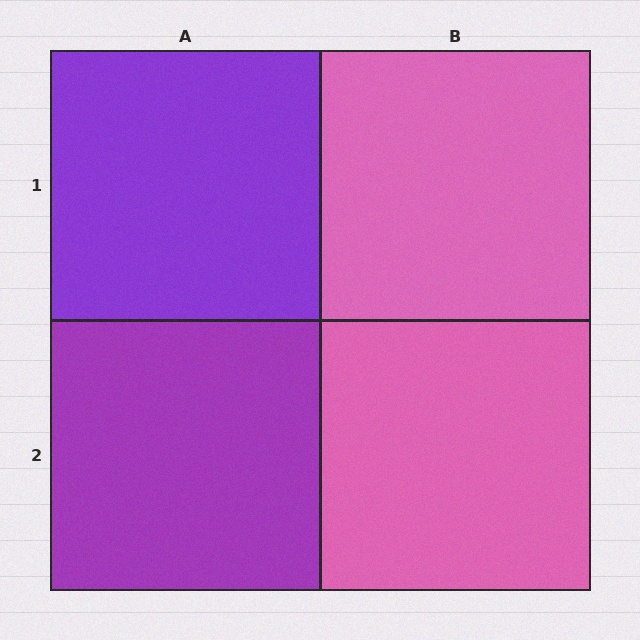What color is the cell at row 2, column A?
Purple.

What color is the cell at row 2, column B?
Pink.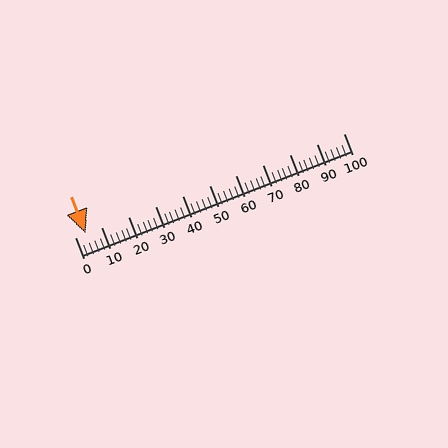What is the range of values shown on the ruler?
The ruler shows values from 0 to 100.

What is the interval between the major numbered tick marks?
The major tick marks are spaced 10 units apart.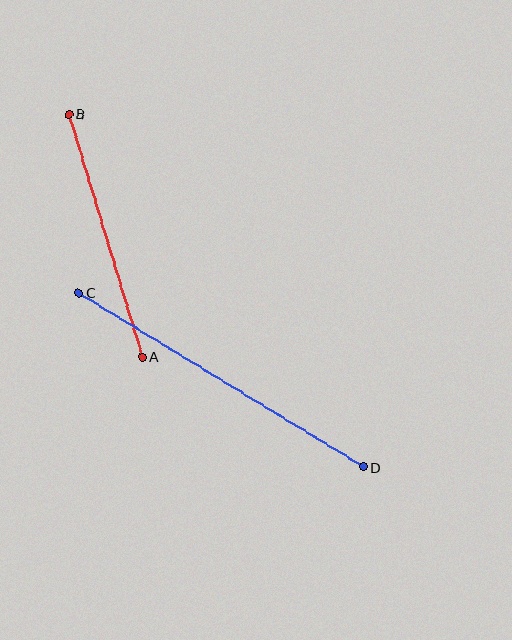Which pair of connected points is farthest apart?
Points C and D are farthest apart.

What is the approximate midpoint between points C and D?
The midpoint is at approximately (221, 380) pixels.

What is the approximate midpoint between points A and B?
The midpoint is at approximately (106, 236) pixels.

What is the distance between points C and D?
The distance is approximately 333 pixels.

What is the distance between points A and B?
The distance is approximately 253 pixels.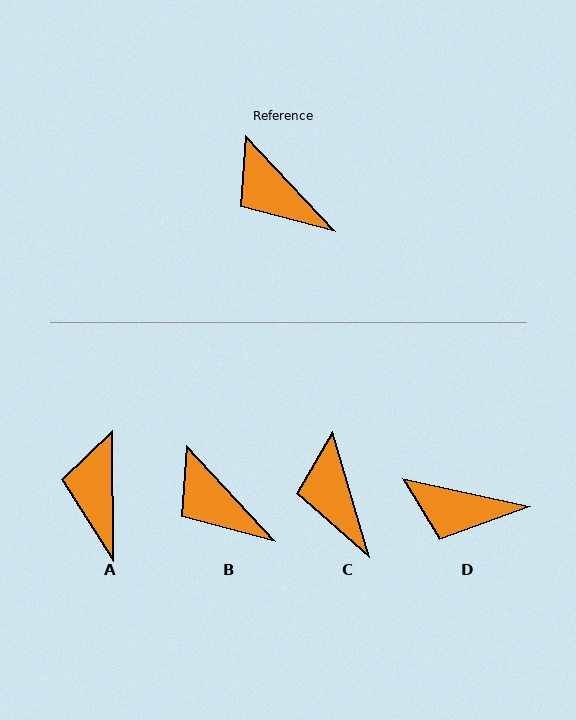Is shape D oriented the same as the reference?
No, it is off by about 35 degrees.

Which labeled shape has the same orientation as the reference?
B.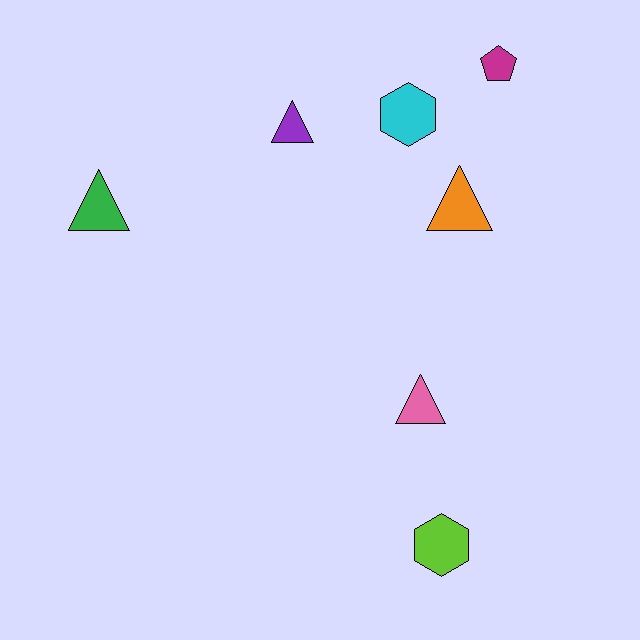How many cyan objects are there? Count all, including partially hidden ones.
There is 1 cyan object.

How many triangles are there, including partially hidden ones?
There are 4 triangles.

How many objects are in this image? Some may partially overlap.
There are 7 objects.